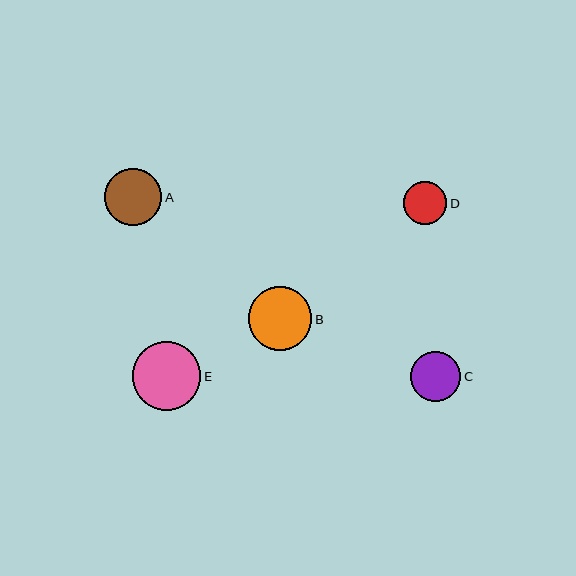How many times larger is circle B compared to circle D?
Circle B is approximately 1.5 times the size of circle D.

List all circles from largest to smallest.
From largest to smallest: E, B, A, C, D.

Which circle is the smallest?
Circle D is the smallest with a size of approximately 43 pixels.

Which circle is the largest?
Circle E is the largest with a size of approximately 68 pixels.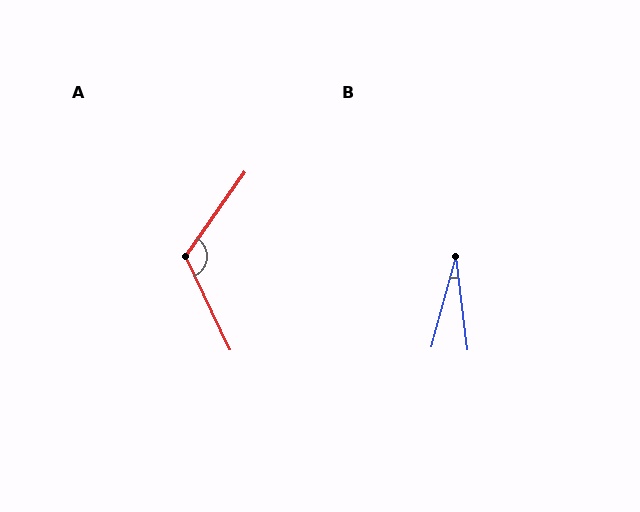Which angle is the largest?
A, at approximately 119 degrees.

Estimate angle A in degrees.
Approximately 119 degrees.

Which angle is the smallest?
B, at approximately 22 degrees.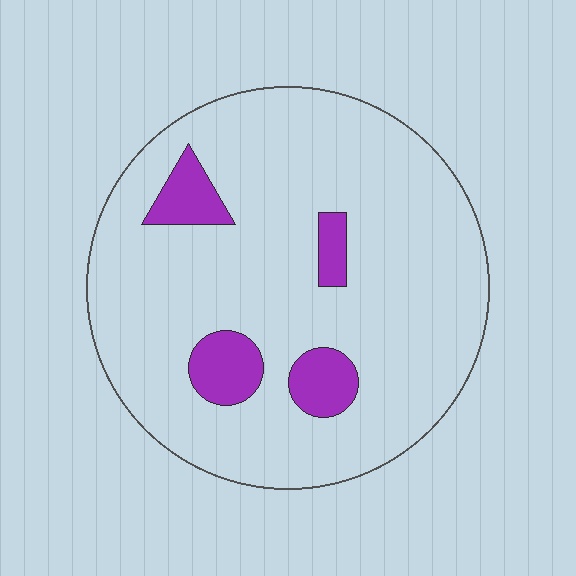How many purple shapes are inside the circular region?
4.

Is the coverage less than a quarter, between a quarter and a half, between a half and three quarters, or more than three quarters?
Less than a quarter.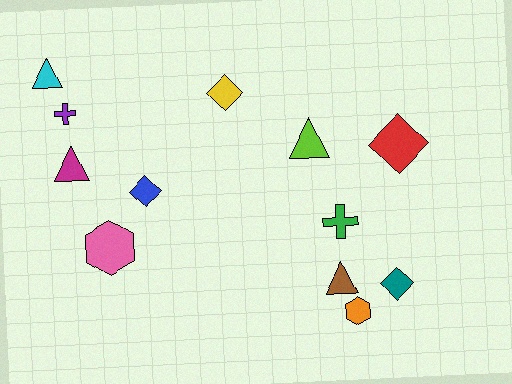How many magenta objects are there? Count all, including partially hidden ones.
There is 1 magenta object.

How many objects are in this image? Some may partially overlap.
There are 12 objects.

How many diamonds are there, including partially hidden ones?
There are 4 diamonds.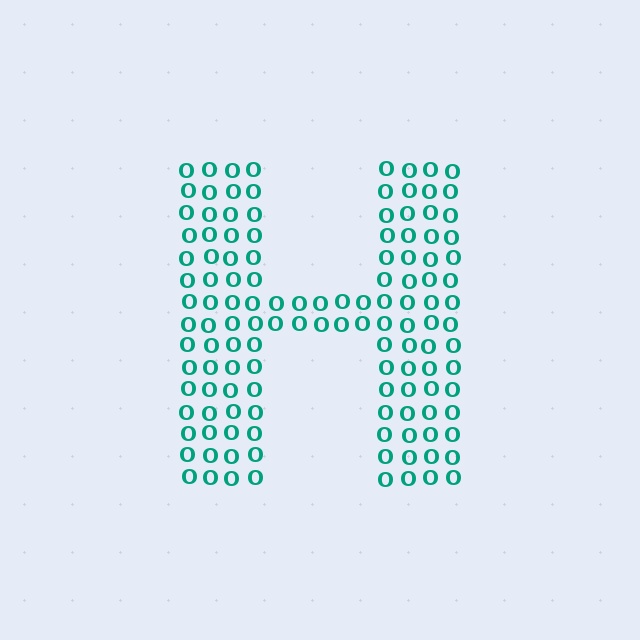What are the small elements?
The small elements are letter O's.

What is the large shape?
The large shape is the letter H.